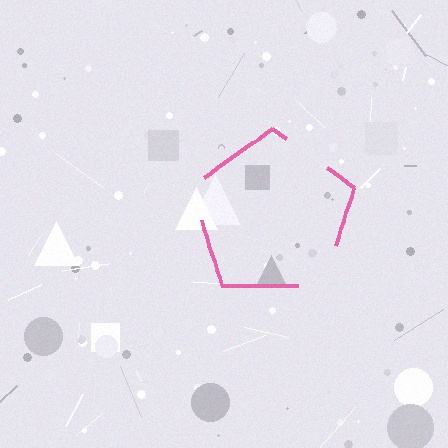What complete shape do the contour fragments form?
The contour fragments form a pentagon.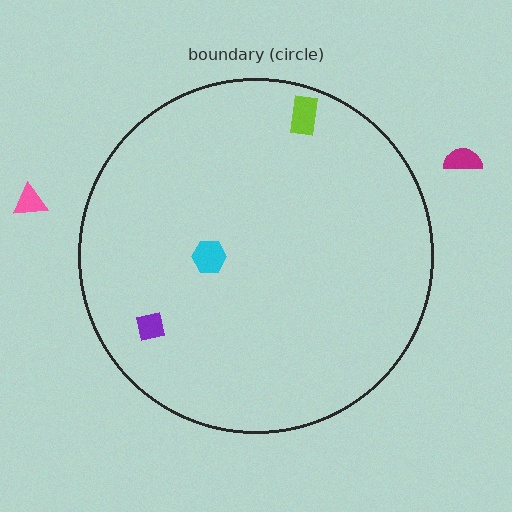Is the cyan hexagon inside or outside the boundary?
Inside.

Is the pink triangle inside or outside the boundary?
Outside.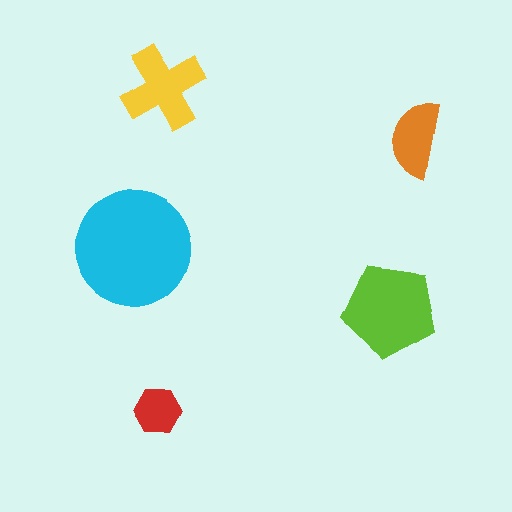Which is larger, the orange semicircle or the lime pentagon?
The lime pentagon.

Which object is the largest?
The cyan circle.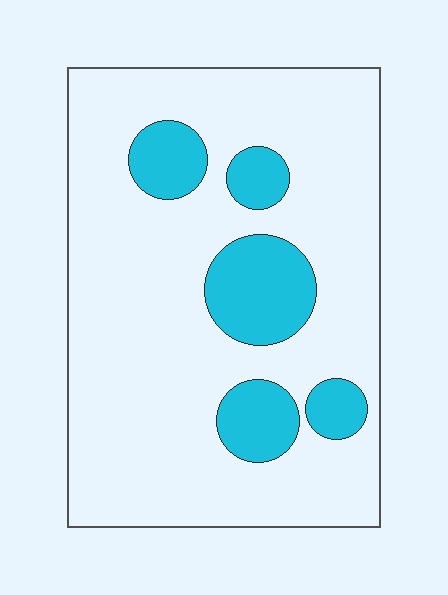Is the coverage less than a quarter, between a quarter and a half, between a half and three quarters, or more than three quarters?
Less than a quarter.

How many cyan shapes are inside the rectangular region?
5.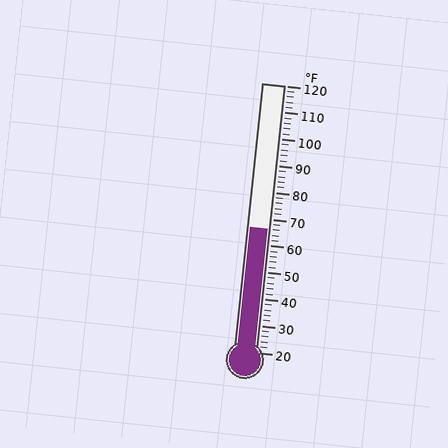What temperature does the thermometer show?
The thermometer shows approximately 66°F.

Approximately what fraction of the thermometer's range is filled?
The thermometer is filled to approximately 45% of its range.